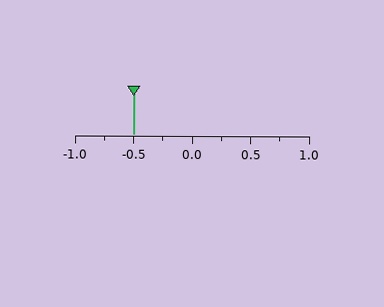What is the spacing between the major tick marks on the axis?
The major ticks are spaced 0.5 apart.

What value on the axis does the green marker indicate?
The marker indicates approximately -0.5.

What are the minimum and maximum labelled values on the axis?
The axis runs from -1.0 to 1.0.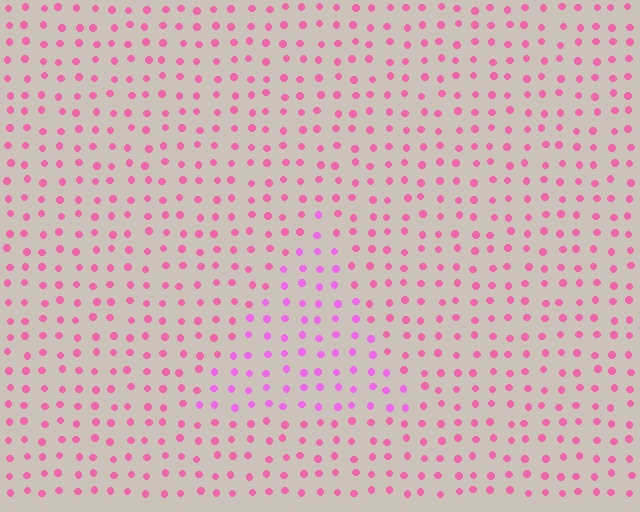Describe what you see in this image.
The image is filled with small pink elements in a uniform arrangement. A triangle-shaped region is visible where the elements are tinted to a slightly different hue, forming a subtle color boundary.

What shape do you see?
I see a triangle.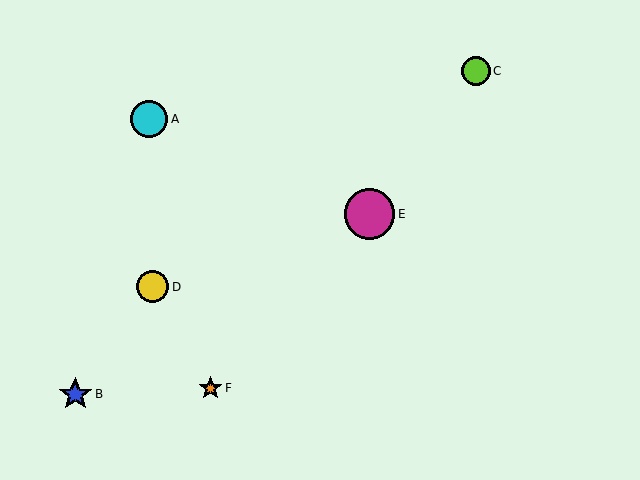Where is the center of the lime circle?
The center of the lime circle is at (476, 71).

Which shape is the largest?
The magenta circle (labeled E) is the largest.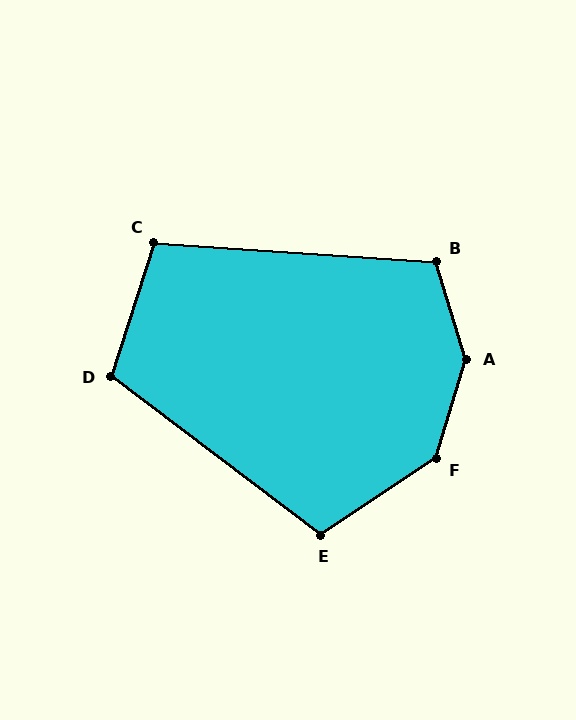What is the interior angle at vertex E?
Approximately 109 degrees (obtuse).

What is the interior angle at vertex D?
Approximately 109 degrees (obtuse).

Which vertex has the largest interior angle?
A, at approximately 146 degrees.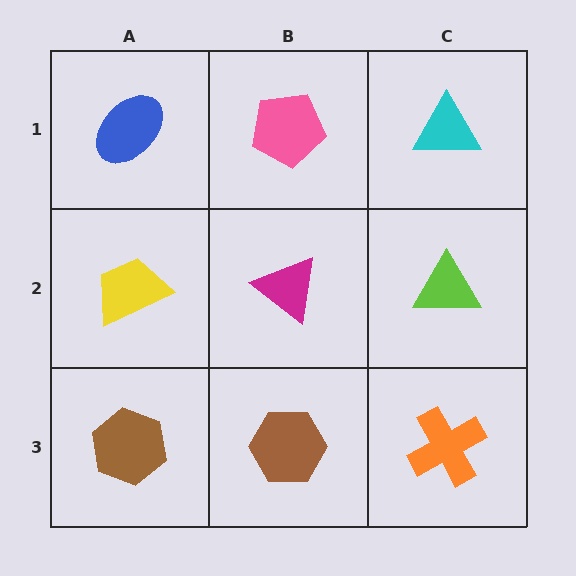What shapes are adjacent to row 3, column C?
A lime triangle (row 2, column C), a brown hexagon (row 3, column B).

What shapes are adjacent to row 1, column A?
A yellow trapezoid (row 2, column A), a pink pentagon (row 1, column B).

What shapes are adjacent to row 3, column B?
A magenta triangle (row 2, column B), a brown hexagon (row 3, column A), an orange cross (row 3, column C).